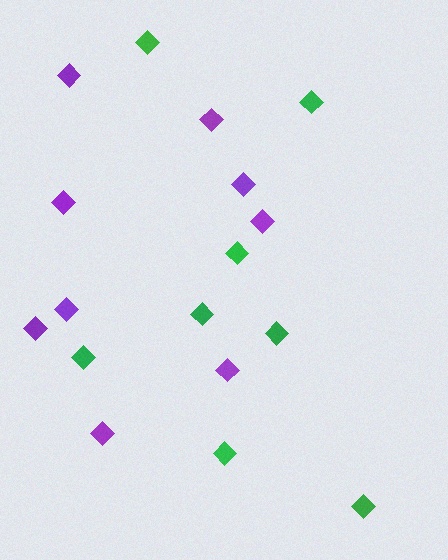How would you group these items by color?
There are 2 groups: one group of purple diamonds (9) and one group of green diamonds (8).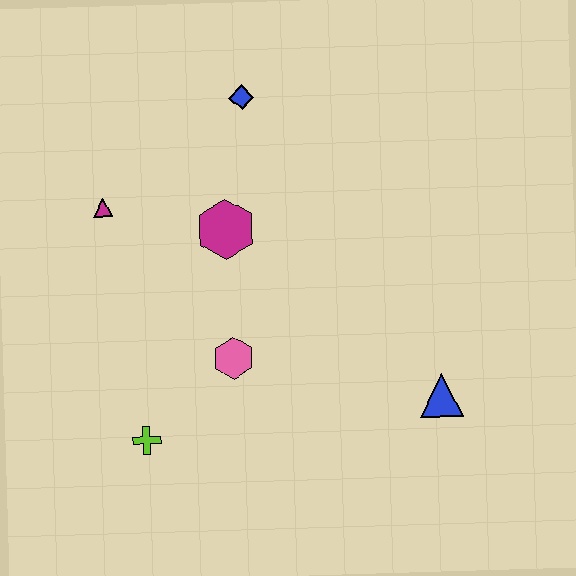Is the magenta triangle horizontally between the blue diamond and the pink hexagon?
No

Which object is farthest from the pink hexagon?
The blue diamond is farthest from the pink hexagon.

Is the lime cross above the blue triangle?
No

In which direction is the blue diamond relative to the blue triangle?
The blue diamond is above the blue triangle.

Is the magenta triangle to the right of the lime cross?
No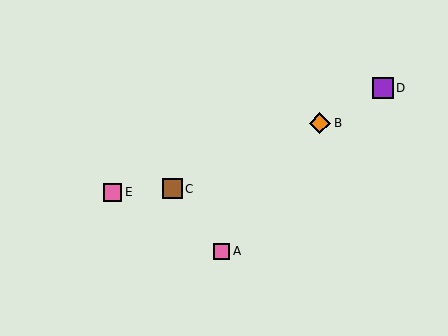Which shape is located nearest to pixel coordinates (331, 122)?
The orange diamond (labeled B) at (320, 123) is nearest to that location.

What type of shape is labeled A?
Shape A is a pink square.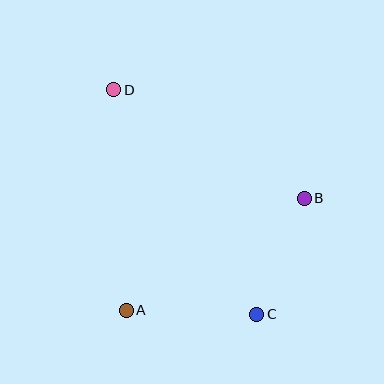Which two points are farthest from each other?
Points C and D are farthest from each other.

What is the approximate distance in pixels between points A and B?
The distance between A and B is approximately 210 pixels.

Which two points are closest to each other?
Points B and C are closest to each other.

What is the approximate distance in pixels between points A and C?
The distance between A and C is approximately 130 pixels.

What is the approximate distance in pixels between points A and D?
The distance between A and D is approximately 221 pixels.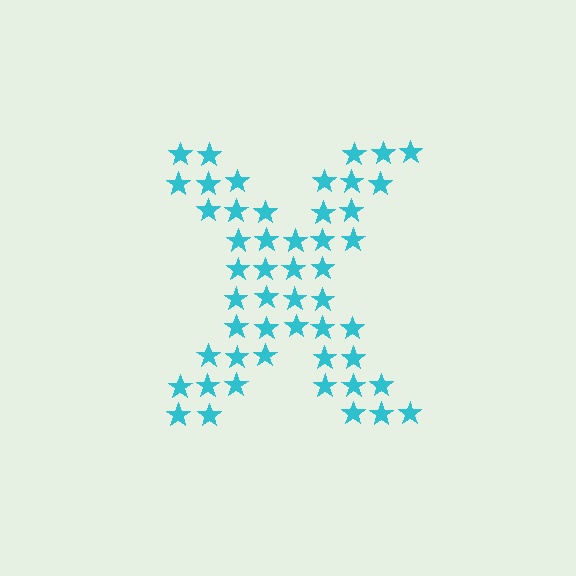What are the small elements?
The small elements are stars.